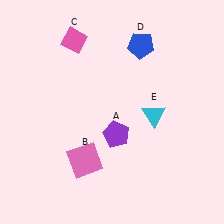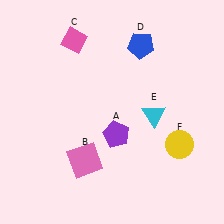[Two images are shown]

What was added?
A yellow circle (F) was added in Image 2.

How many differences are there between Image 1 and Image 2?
There is 1 difference between the two images.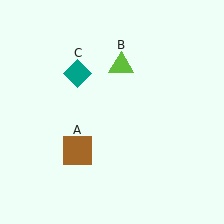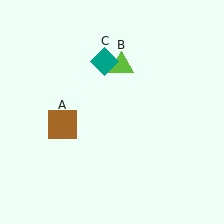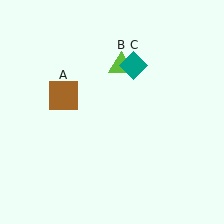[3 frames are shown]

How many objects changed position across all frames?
2 objects changed position: brown square (object A), teal diamond (object C).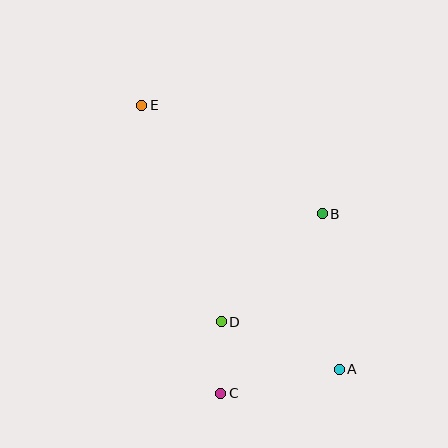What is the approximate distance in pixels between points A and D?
The distance between A and D is approximately 127 pixels.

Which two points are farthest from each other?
Points A and E are farthest from each other.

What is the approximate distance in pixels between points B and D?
The distance between B and D is approximately 148 pixels.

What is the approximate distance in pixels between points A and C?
The distance between A and C is approximately 121 pixels.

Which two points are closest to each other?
Points C and D are closest to each other.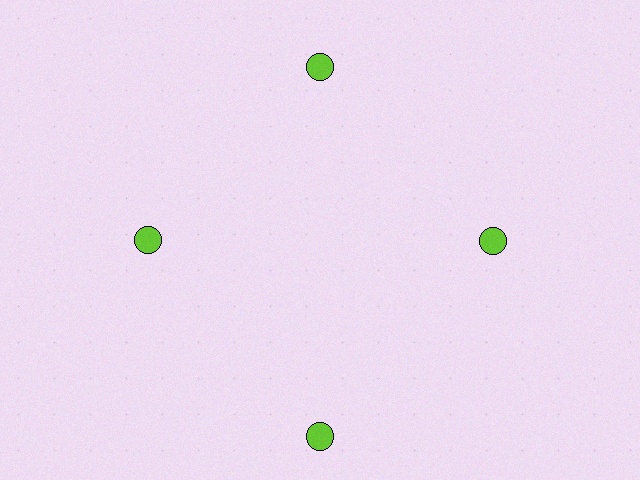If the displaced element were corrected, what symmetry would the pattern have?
It would have 4-fold rotational symmetry — the pattern would map onto itself every 90 degrees.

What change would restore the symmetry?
The symmetry would be restored by moving it inward, back onto the ring so that all 4 circles sit at equal angles and equal distance from the center.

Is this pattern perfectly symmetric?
No. The 4 lime circles are arranged in a ring, but one element near the 6 o'clock position is pushed outward from the center, breaking the 4-fold rotational symmetry.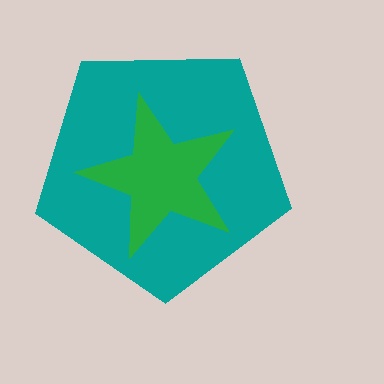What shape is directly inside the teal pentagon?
The green star.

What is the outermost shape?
The teal pentagon.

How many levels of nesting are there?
2.